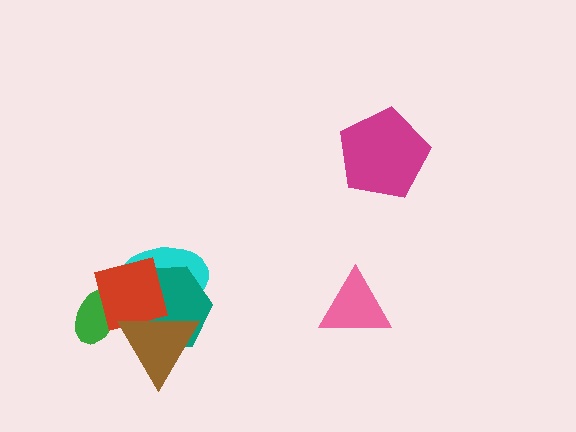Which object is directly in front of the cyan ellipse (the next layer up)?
The teal hexagon is directly in front of the cyan ellipse.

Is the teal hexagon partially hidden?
Yes, it is partially covered by another shape.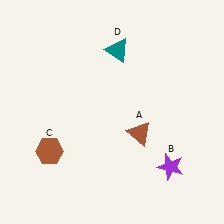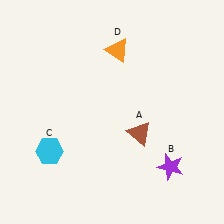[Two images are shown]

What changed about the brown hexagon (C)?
In Image 1, C is brown. In Image 2, it changed to cyan.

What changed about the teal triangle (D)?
In Image 1, D is teal. In Image 2, it changed to orange.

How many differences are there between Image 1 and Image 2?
There are 2 differences between the two images.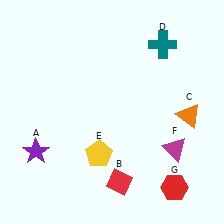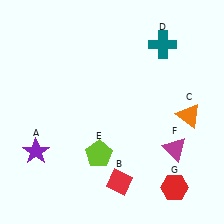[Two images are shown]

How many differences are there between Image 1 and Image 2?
There is 1 difference between the two images.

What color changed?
The pentagon (E) changed from yellow in Image 1 to lime in Image 2.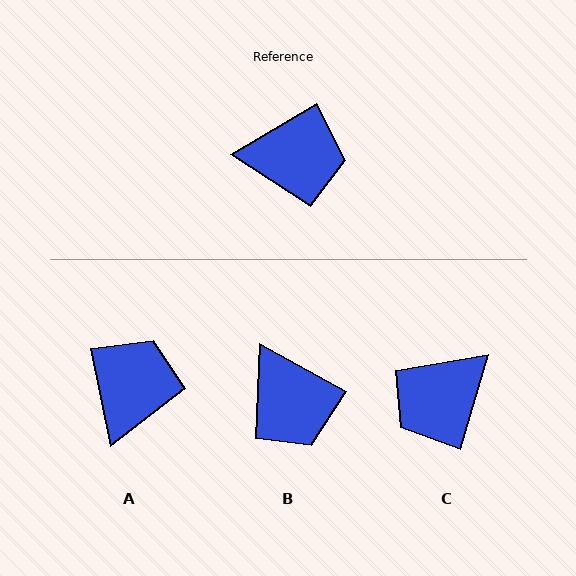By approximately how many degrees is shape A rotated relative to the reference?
Approximately 71 degrees counter-clockwise.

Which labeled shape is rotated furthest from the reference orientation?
C, about 137 degrees away.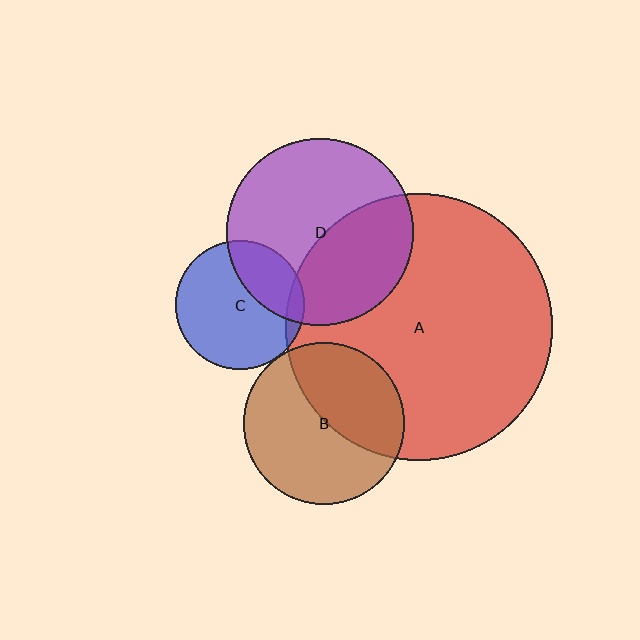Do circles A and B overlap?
Yes.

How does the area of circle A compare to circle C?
Approximately 4.3 times.